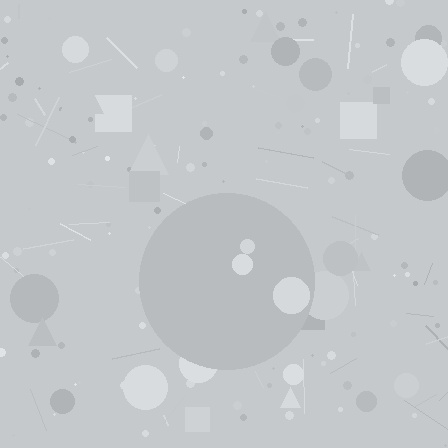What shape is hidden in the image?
A circle is hidden in the image.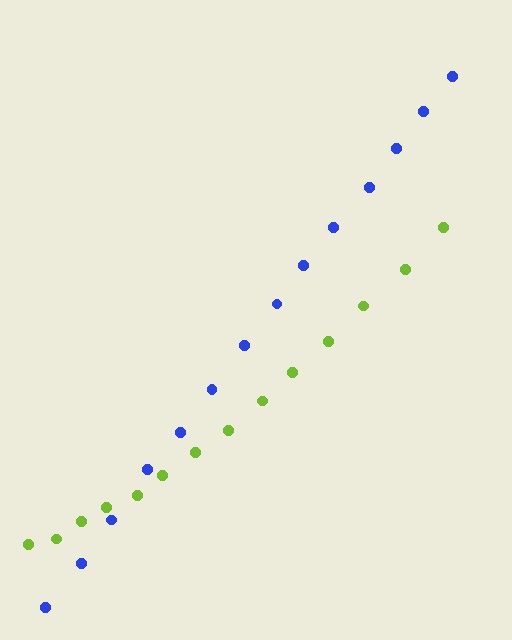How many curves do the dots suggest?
There are 2 distinct paths.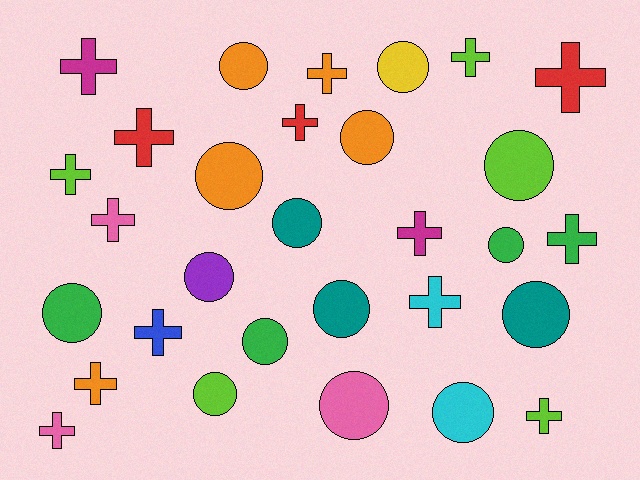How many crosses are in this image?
There are 15 crosses.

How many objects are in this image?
There are 30 objects.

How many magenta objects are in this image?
There are 2 magenta objects.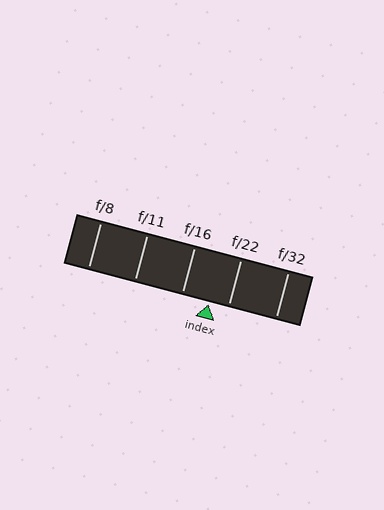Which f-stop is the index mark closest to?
The index mark is closest to f/22.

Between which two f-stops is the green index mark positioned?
The index mark is between f/16 and f/22.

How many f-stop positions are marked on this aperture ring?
There are 5 f-stop positions marked.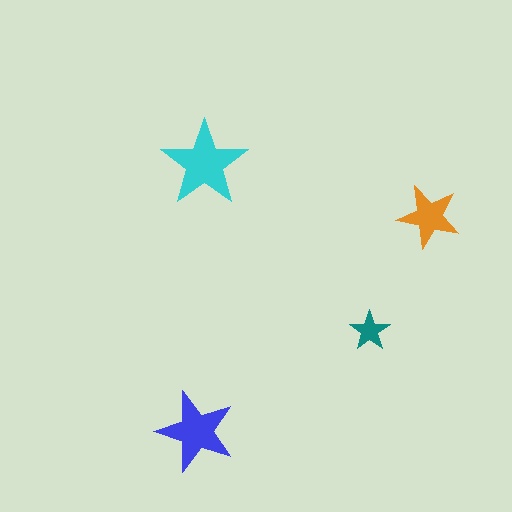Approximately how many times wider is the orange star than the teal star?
About 1.5 times wider.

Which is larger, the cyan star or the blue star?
The cyan one.